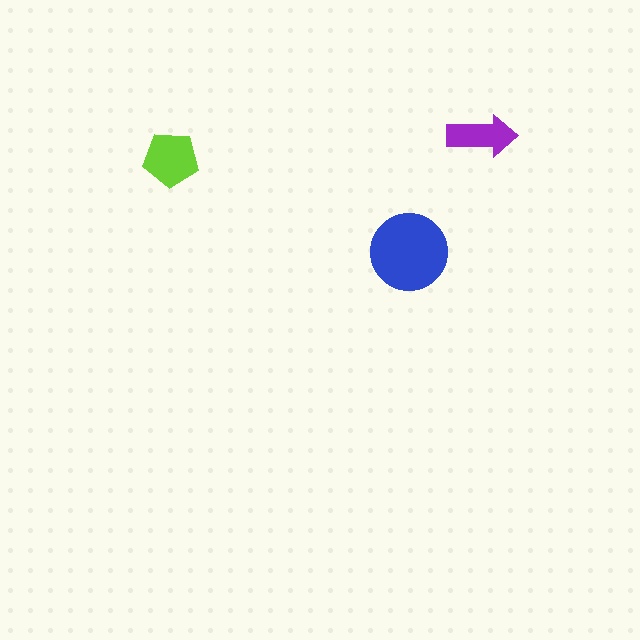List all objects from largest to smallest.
The blue circle, the lime pentagon, the purple arrow.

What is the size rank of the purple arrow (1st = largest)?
3rd.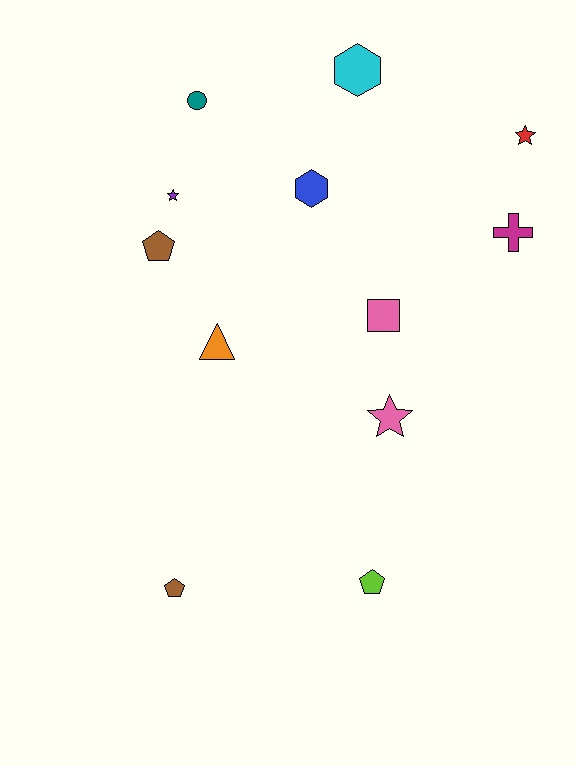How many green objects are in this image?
There are no green objects.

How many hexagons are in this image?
There are 2 hexagons.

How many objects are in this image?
There are 12 objects.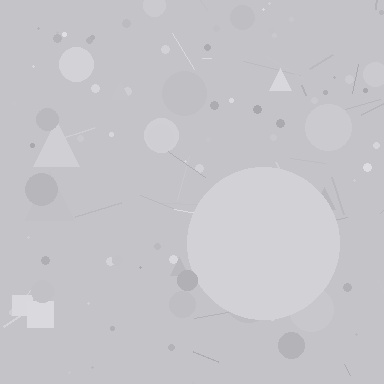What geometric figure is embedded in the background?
A circle is embedded in the background.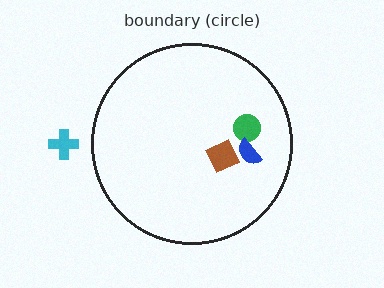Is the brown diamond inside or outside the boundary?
Inside.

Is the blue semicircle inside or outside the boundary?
Inside.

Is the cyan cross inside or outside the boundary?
Outside.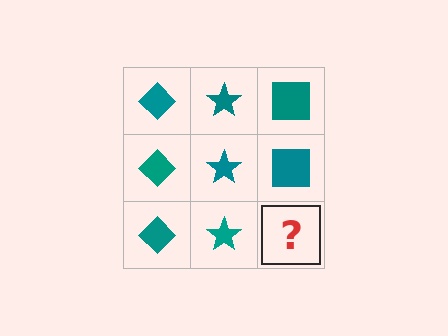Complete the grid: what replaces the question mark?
The question mark should be replaced with a teal square.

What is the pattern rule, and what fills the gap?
The rule is that each column has a consistent shape. The gap should be filled with a teal square.